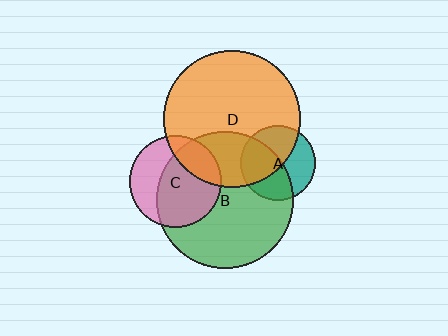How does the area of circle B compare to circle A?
Approximately 3.3 times.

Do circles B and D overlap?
Yes.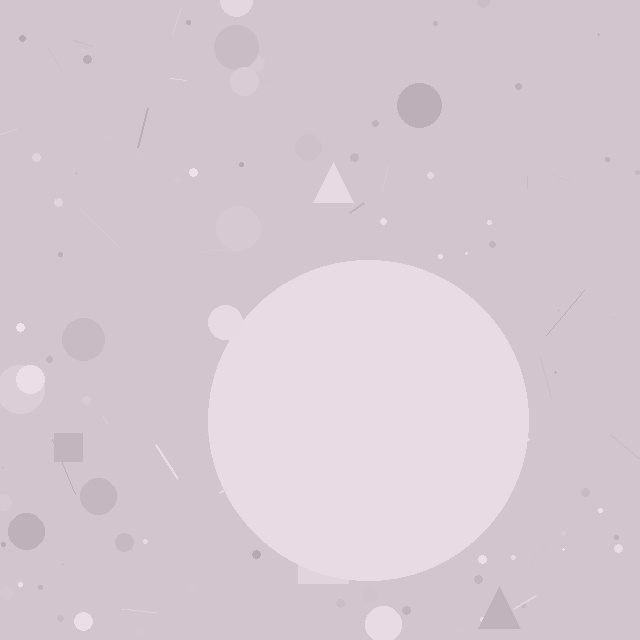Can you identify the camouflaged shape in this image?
The camouflaged shape is a circle.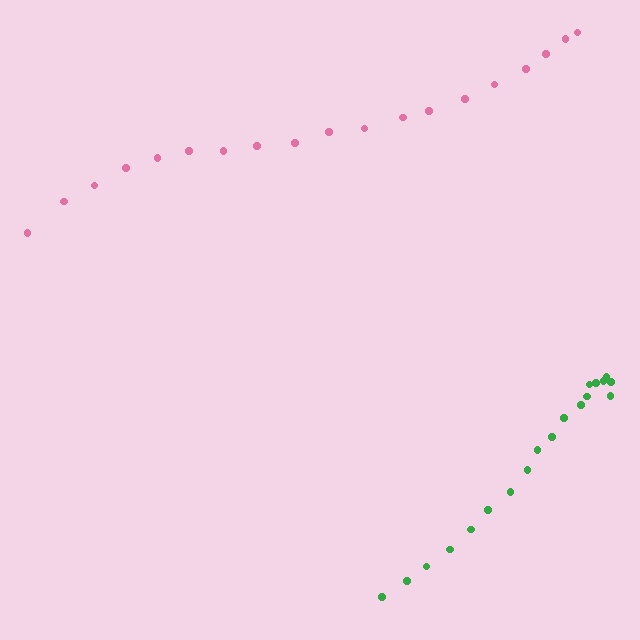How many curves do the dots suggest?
There are 2 distinct paths.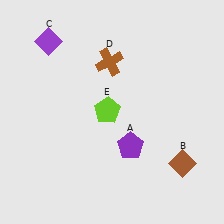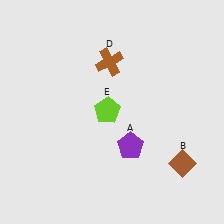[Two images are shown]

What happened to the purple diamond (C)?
The purple diamond (C) was removed in Image 2. It was in the top-left area of Image 1.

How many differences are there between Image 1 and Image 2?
There is 1 difference between the two images.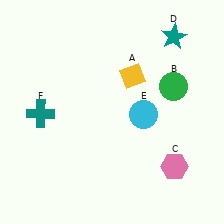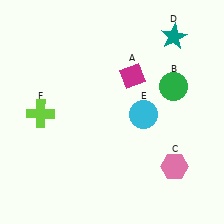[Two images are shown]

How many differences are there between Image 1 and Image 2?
There are 2 differences between the two images.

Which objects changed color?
A changed from yellow to magenta. F changed from teal to lime.